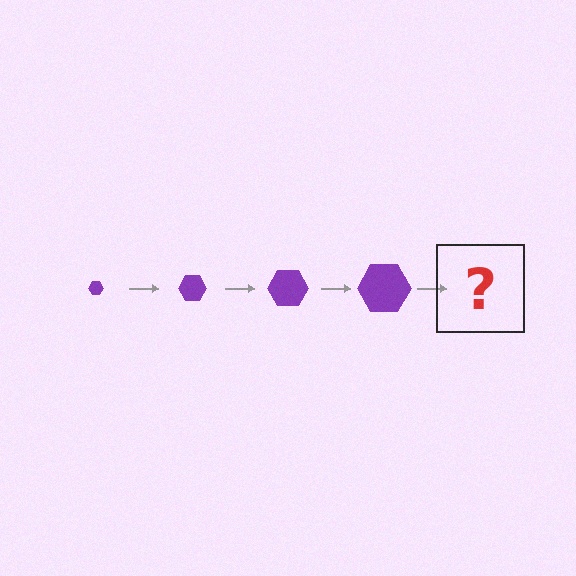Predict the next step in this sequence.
The next step is a purple hexagon, larger than the previous one.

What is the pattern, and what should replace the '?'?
The pattern is that the hexagon gets progressively larger each step. The '?' should be a purple hexagon, larger than the previous one.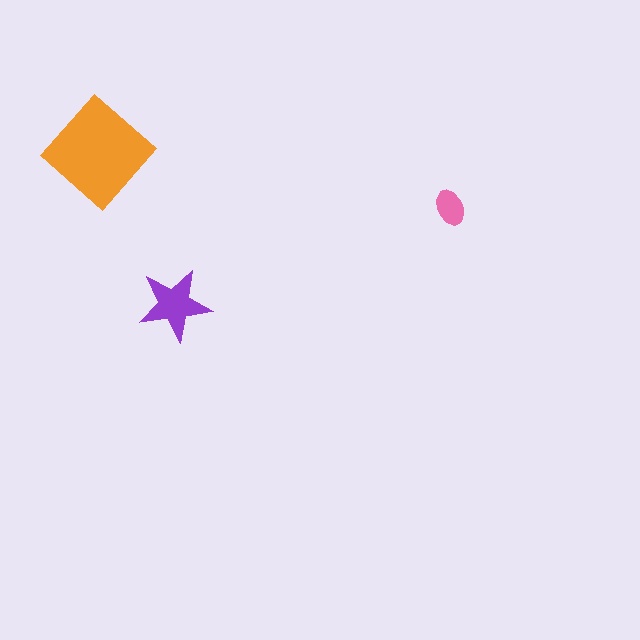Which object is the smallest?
The pink ellipse.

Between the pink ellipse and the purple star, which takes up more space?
The purple star.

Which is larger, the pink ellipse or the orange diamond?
The orange diamond.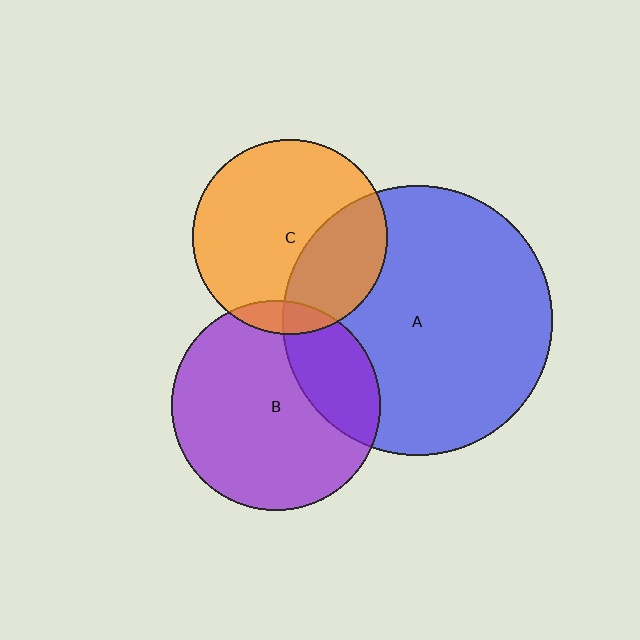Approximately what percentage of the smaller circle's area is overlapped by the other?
Approximately 10%.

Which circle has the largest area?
Circle A (blue).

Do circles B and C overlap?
Yes.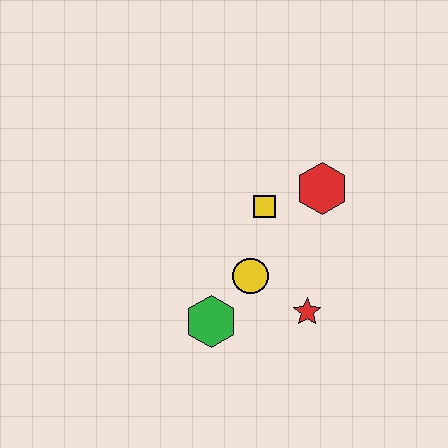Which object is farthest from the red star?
The red hexagon is farthest from the red star.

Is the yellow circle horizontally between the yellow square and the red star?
No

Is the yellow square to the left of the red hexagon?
Yes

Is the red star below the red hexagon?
Yes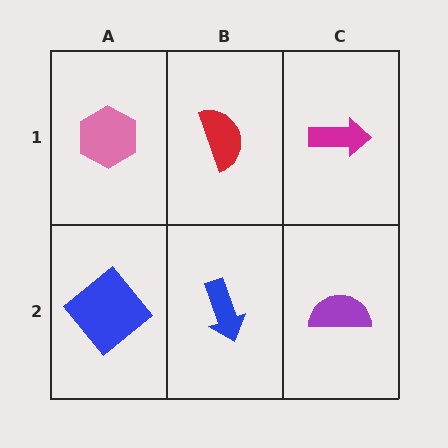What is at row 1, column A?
A pink hexagon.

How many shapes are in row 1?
3 shapes.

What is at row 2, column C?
A purple semicircle.